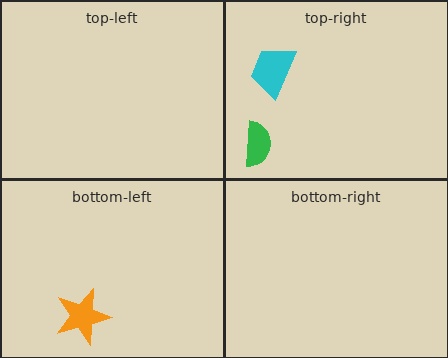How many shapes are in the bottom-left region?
1.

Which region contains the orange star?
The bottom-left region.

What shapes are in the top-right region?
The green semicircle, the cyan trapezoid.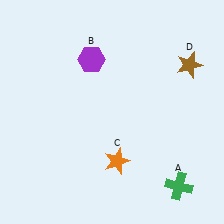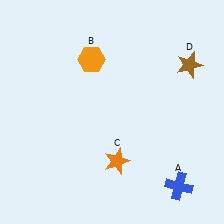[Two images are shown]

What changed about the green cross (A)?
In Image 1, A is green. In Image 2, it changed to blue.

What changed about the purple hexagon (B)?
In Image 1, B is purple. In Image 2, it changed to orange.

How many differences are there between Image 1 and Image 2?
There are 2 differences between the two images.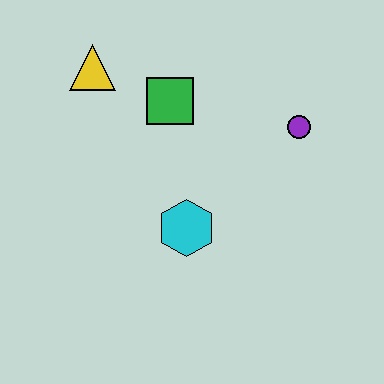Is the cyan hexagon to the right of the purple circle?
No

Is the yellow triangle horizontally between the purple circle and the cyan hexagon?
No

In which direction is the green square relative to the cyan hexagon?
The green square is above the cyan hexagon.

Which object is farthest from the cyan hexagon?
The yellow triangle is farthest from the cyan hexagon.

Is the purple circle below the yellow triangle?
Yes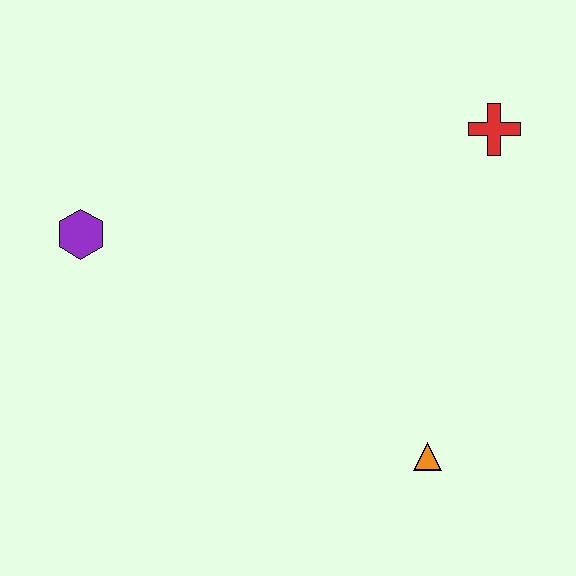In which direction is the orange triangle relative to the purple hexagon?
The orange triangle is to the right of the purple hexagon.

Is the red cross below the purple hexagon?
No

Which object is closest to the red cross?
The orange triangle is closest to the red cross.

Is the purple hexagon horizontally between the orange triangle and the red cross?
No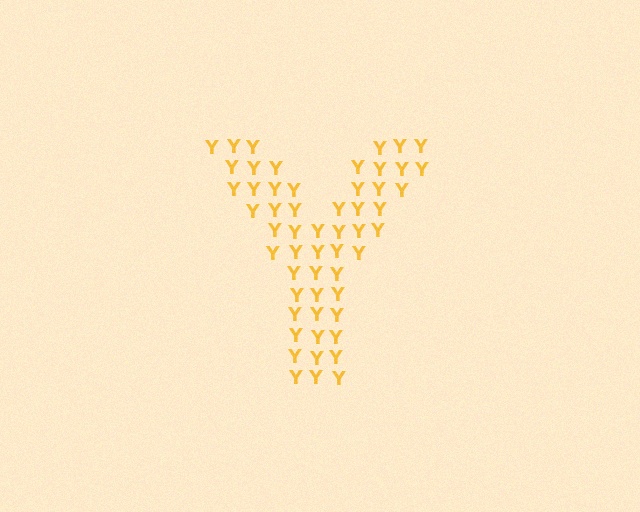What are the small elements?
The small elements are letter Y's.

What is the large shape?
The large shape is the letter Y.